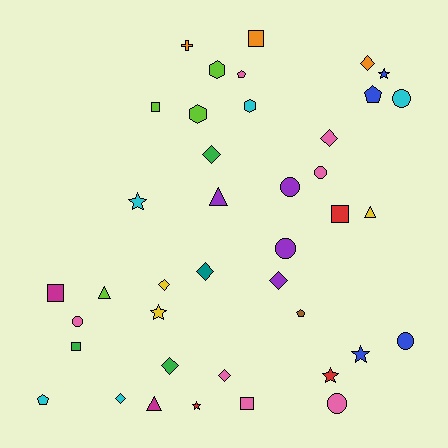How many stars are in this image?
There are 6 stars.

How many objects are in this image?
There are 40 objects.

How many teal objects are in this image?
There is 1 teal object.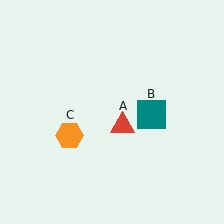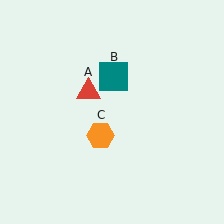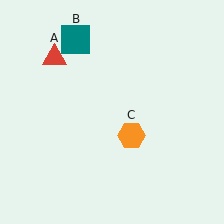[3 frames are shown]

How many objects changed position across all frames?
3 objects changed position: red triangle (object A), teal square (object B), orange hexagon (object C).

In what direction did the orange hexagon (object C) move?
The orange hexagon (object C) moved right.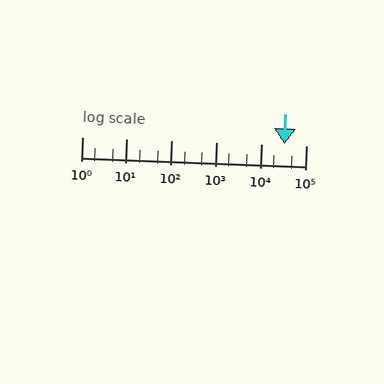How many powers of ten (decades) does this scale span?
The scale spans 5 decades, from 1 to 100000.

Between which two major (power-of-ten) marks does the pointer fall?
The pointer is between 10000 and 100000.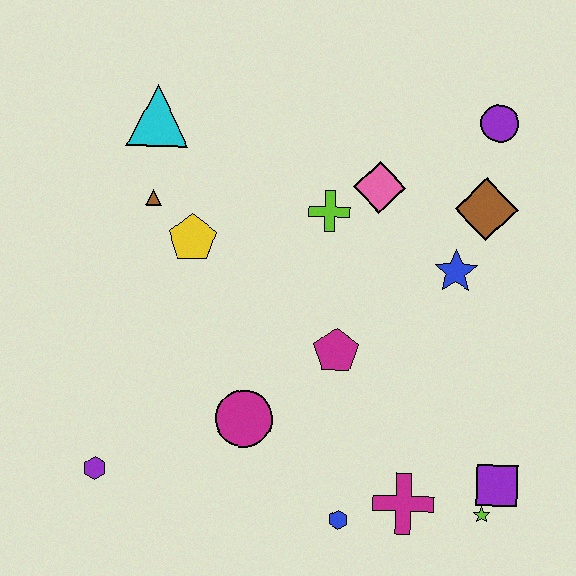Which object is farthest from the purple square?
The cyan triangle is farthest from the purple square.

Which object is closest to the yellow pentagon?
The brown triangle is closest to the yellow pentagon.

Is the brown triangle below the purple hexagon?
No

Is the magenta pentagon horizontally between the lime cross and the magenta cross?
Yes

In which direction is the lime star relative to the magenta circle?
The lime star is to the right of the magenta circle.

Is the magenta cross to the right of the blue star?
No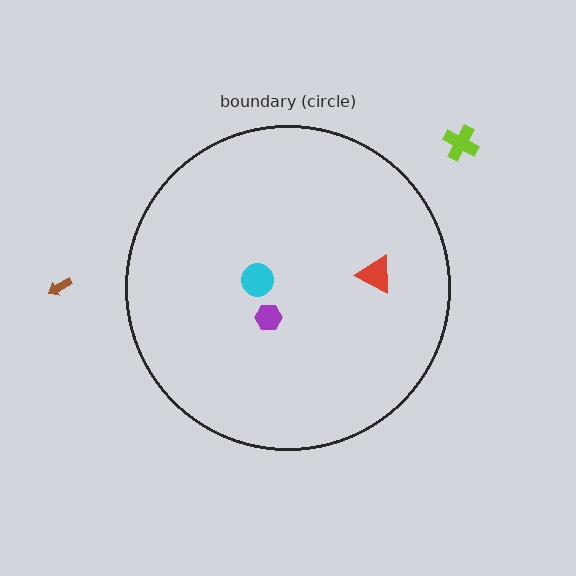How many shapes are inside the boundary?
3 inside, 2 outside.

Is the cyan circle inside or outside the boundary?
Inside.